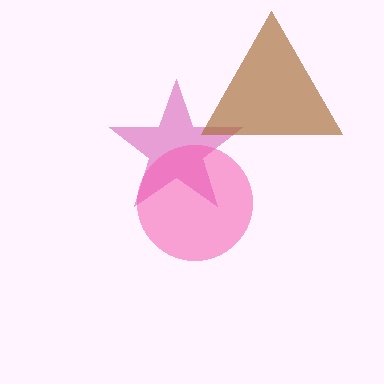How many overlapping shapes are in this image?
There are 3 overlapping shapes in the image.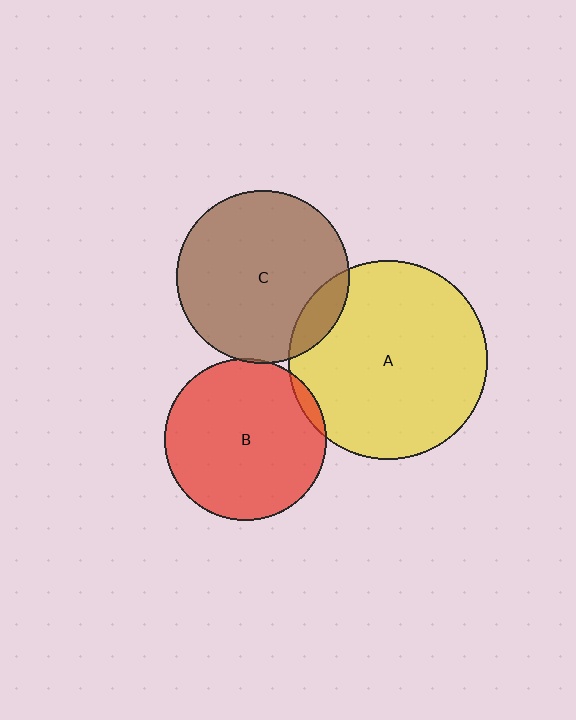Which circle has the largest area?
Circle A (yellow).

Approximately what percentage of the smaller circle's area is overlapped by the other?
Approximately 5%.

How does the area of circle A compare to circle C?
Approximately 1.3 times.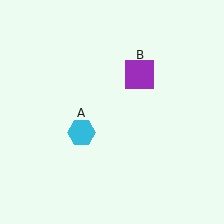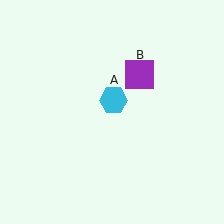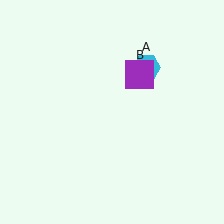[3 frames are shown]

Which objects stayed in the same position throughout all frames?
Purple square (object B) remained stationary.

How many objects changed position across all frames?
1 object changed position: cyan hexagon (object A).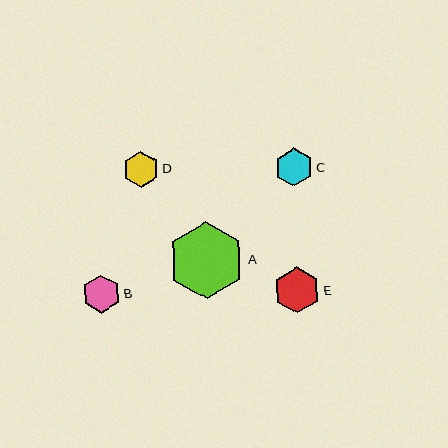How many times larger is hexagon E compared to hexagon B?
Hexagon E is approximately 1.2 times the size of hexagon B.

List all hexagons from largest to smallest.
From largest to smallest: A, E, B, C, D.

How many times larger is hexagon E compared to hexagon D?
Hexagon E is approximately 1.3 times the size of hexagon D.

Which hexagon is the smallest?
Hexagon D is the smallest with a size of approximately 36 pixels.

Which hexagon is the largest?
Hexagon A is the largest with a size of approximately 77 pixels.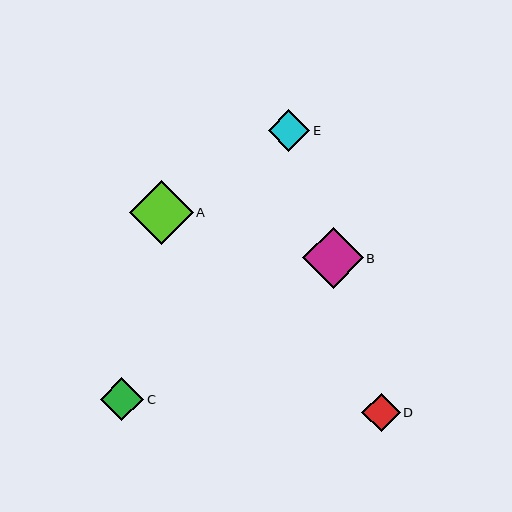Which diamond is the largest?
Diamond A is the largest with a size of approximately 64 pixels.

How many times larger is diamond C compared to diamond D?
Diamond C is approximately 1.1 times the size of diamond D.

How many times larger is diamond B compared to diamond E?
Diamond B is approximately 1.5 times the size of diamond E.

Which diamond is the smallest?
Diamond D is the smallest with a size of approximately 38 pixels.